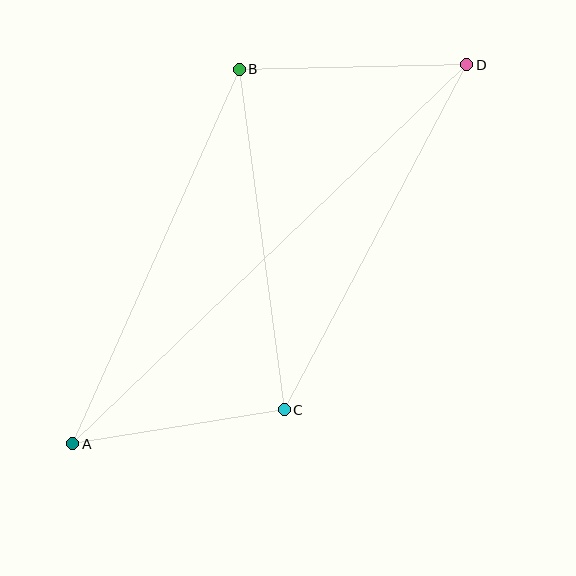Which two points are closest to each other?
Points A and C are closest to each other.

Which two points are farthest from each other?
Points A and D are farthest from each other.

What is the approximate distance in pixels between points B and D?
The distance between B and D is approximately 228 pixels.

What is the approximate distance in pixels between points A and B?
The distance between A and B is approximately 410 pixels.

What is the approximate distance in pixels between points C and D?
The distance between C and D is approximately 390 pixels.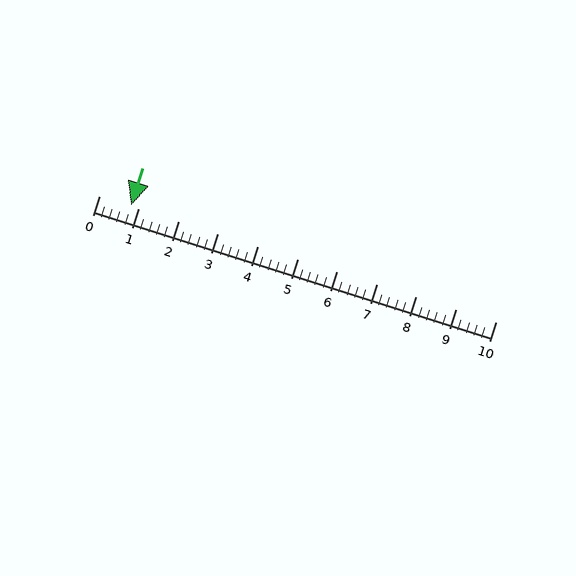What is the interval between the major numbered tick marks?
The major tick marks are spaced 1 units apart.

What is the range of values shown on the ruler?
The ruler shows values from 0 to 10.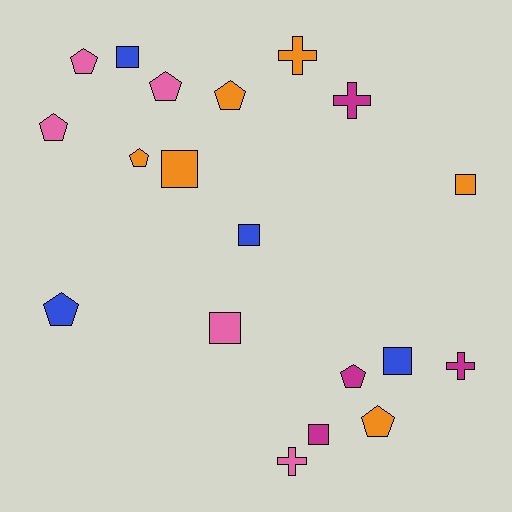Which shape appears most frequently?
Pentagon, with 8 objects.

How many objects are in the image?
There are 19 objects.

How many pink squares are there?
There is 1 pink square.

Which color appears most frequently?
Orange, with 6 objects.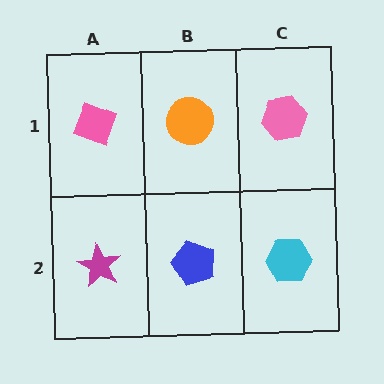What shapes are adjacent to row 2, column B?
An orange circle (row 1, column B), a magenta star (row 2, column A), a cyan hexagon (row 2, column C).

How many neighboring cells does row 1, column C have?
2.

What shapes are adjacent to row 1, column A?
A magenta star (row 2, column A), an orange circle (row 1, column B).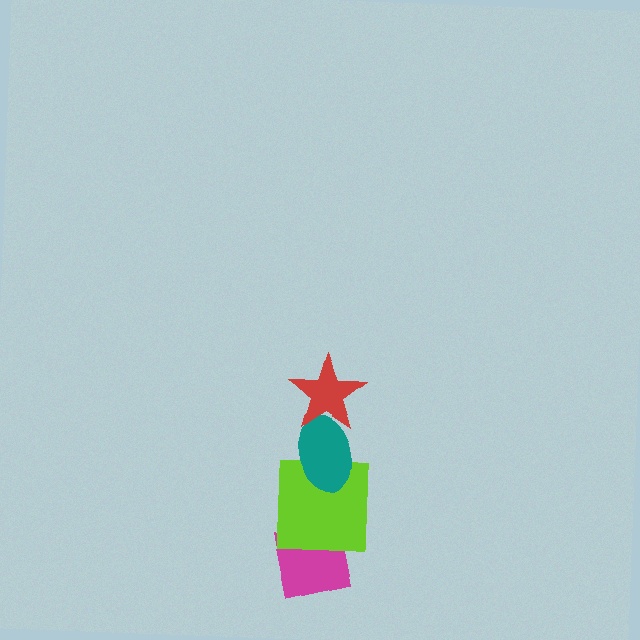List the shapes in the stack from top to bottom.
From top to bottom: the red star, the teal ellipse, the lime square, the magenta square.